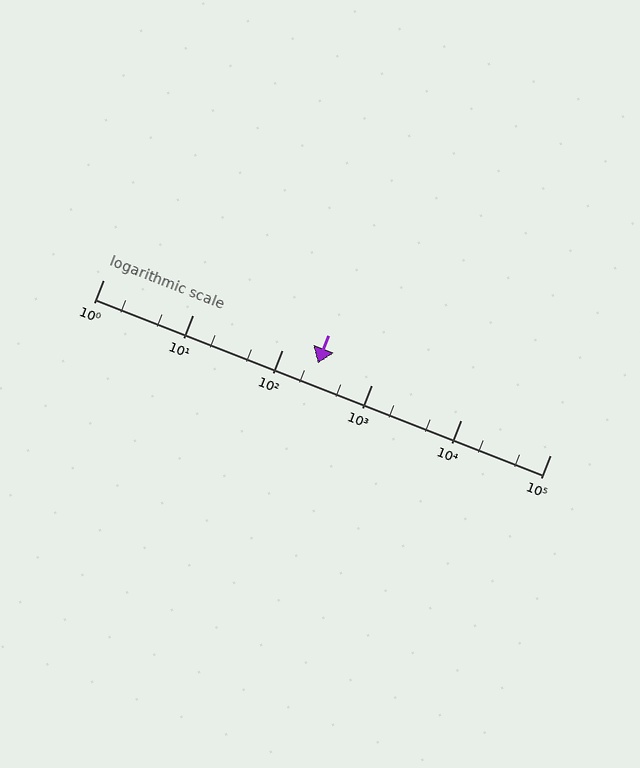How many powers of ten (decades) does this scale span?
The scale spans 5 decades, from 1 to 100000.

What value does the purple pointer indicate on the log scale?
The pointer indicates approximately 250.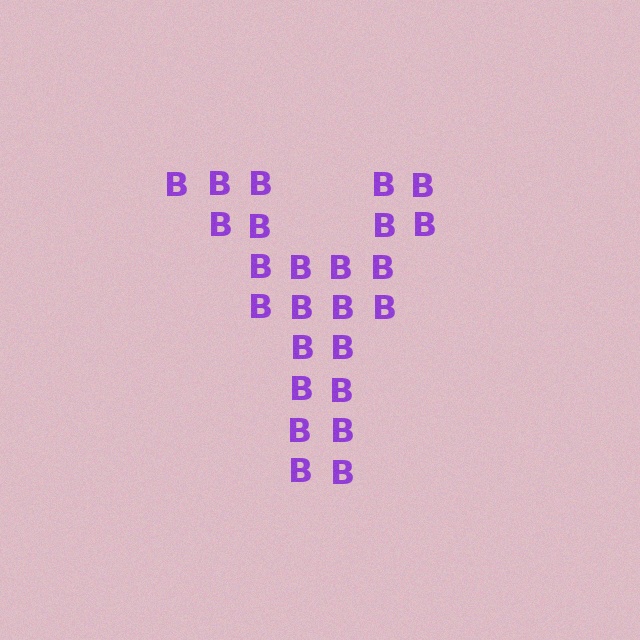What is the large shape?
The large shape is the letter Y.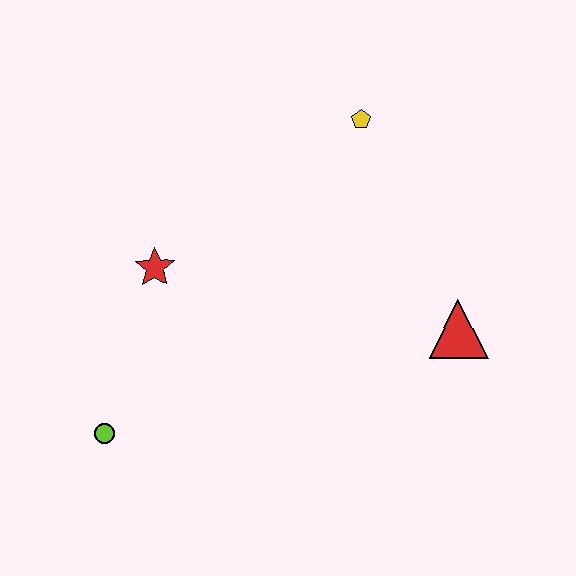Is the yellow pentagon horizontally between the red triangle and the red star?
Yes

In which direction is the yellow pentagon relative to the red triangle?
The yellow pentagon is above the red triangle.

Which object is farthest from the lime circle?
The yellow pentagon is farthest from the lime circle.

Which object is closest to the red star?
The lime circle is closest to the red star.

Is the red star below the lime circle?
No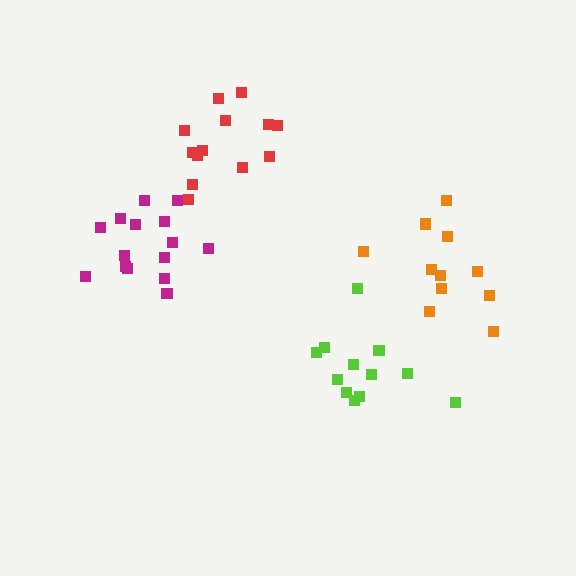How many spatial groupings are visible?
There are 4 spatial groupings.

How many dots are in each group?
Group 1: 13 dots, Group 2: 11 dots, Group 3: 15 dots, Group 4: 12 dots (51 total).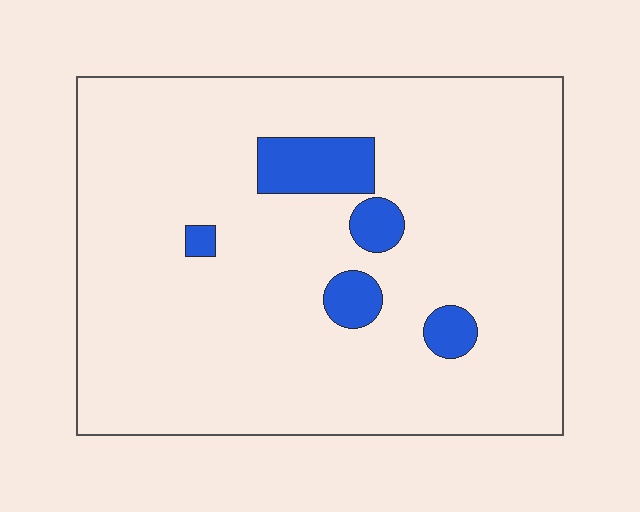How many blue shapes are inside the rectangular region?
5.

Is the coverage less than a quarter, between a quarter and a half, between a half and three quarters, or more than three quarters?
Less than a quarter.